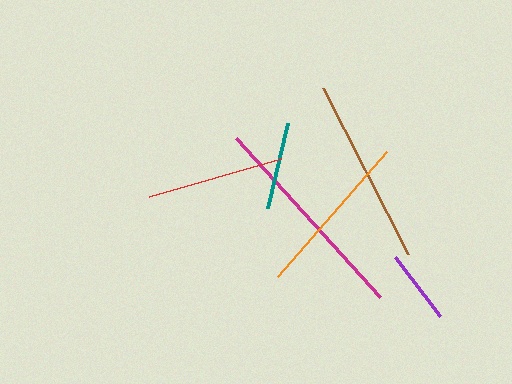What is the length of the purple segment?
The purple segment is approximately 75 pixels long.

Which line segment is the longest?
The magenta line is the longest at approximately 215 pixels.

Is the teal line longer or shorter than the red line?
The red line is longer than the teal line.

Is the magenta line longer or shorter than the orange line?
The magenta line is longer than the orange line.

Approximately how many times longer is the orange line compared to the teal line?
The orange line is approximately 1.9 times the length of the teal line.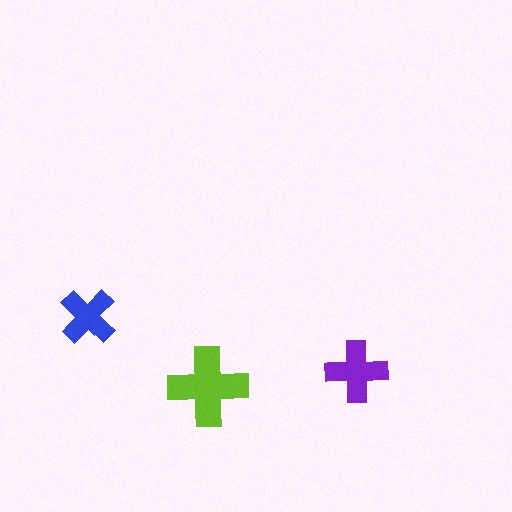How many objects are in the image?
There are 3 objects in the image.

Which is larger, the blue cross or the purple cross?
The purple one.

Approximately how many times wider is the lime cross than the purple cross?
About 1.5 times wider.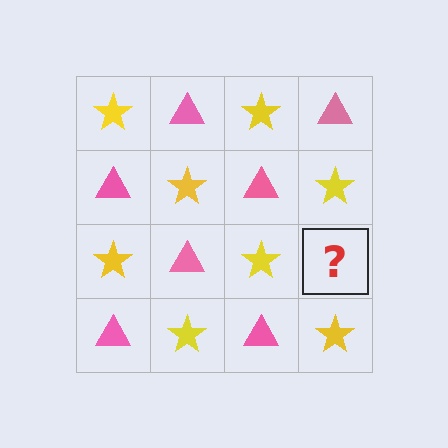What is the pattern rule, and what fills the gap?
The rule is that it alternates yellow star and pink triangle in a checkerboard pattern. The gap should be filled with a pink triangle.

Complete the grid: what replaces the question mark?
The question mark should be replaced with a pink triangle.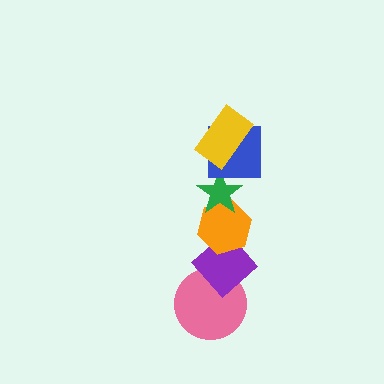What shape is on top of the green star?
The blue square is on top of the green star.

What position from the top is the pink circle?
The pink circle is 6th from the top.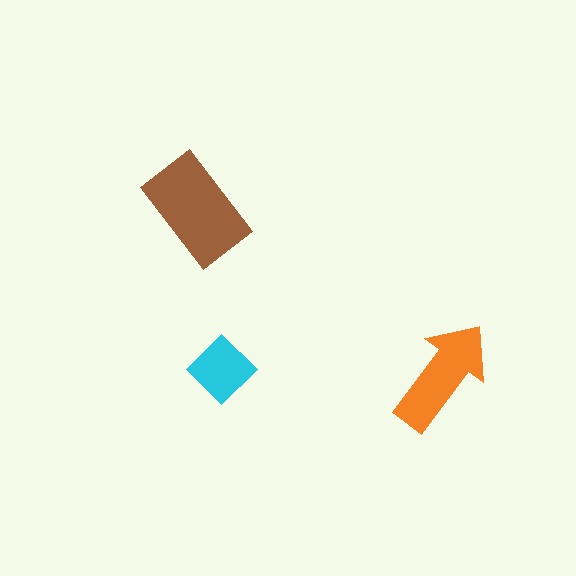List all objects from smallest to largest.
The cyan diamond, the orange arrow, the brown rectangle.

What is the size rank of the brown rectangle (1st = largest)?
1st.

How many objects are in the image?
There are 3 objects in the image.